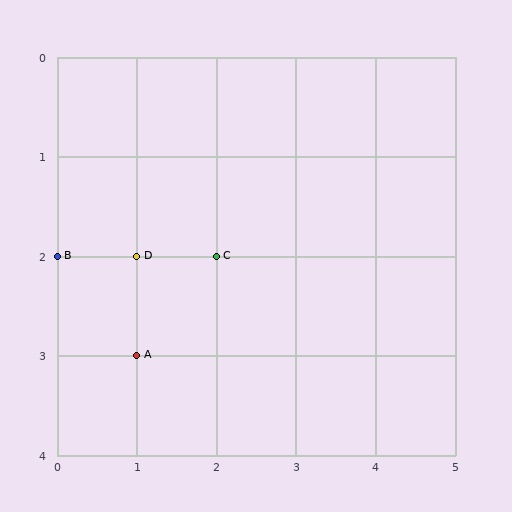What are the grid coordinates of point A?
Point A is at grid coordinates (1, 3).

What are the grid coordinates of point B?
Point B is at grid coordinates (0, 2).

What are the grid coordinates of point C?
Point C is at grid coordinates (2, 2).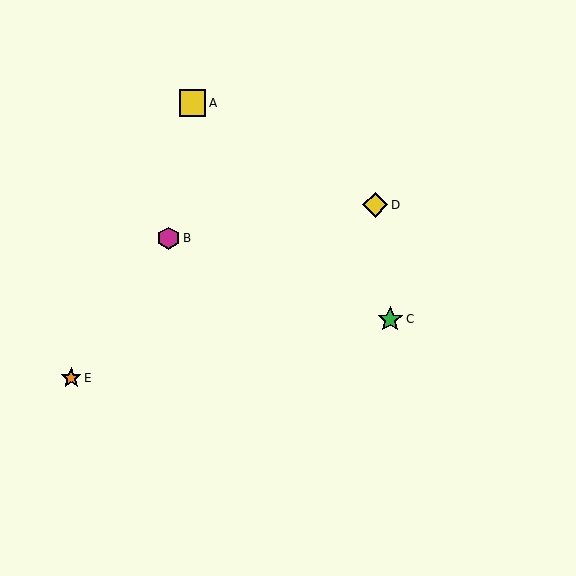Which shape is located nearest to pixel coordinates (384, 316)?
The green star (labeled C) at (390, 319) is nearest to that location.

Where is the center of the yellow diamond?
The center of the yellow diamond is at (375, 205).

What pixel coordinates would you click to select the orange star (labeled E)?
Click at (71, 378) to select the orange star E.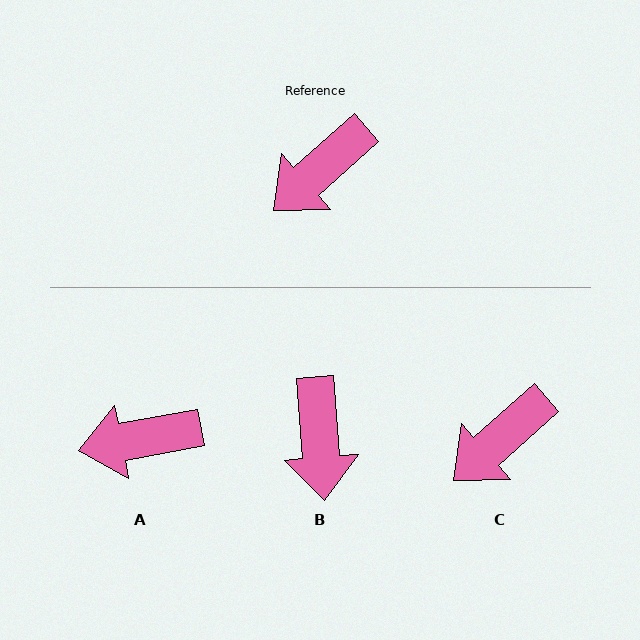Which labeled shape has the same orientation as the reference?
C.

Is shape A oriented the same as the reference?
No, it is off by about 31 degrees.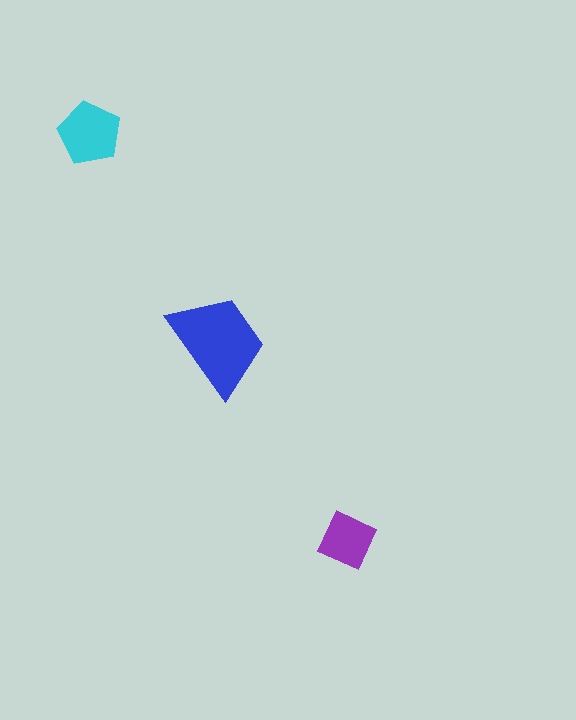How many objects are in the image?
There are 3 objects in the image.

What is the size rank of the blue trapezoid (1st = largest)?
1st.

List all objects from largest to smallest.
The blue trapezoid, the cyan pentagon, the purple diamond.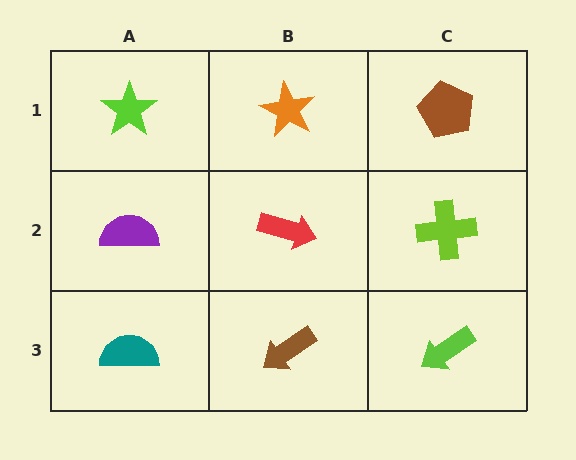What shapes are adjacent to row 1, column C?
A lime cross (row 2, column C), an orange star (row 1, column B).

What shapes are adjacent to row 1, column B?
A red arrow (row 2, column B), a lime star (row 1, column A), a brown pentagon (row 1, column C).